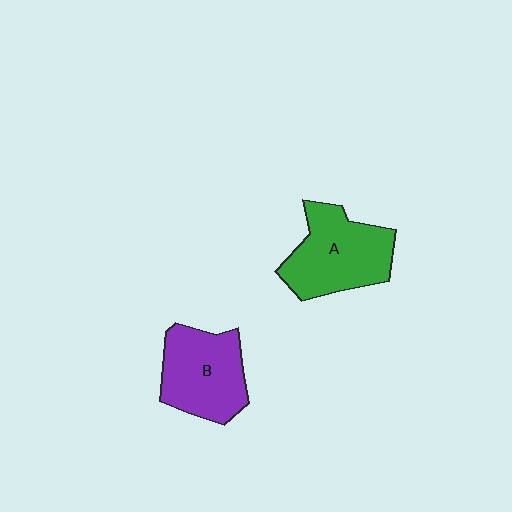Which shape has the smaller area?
Shape B (purple).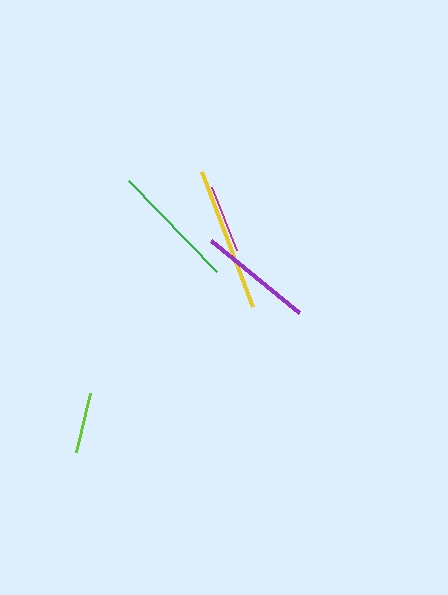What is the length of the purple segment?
The purple segment is approximately 114 pixels long.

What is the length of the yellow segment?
The yellow segment is approximately 144 pixels long.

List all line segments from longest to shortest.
From longest to shortest: yellow, green, purple, magenta, lime.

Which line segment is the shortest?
The lime line is the shortest at approximately 61 pixels.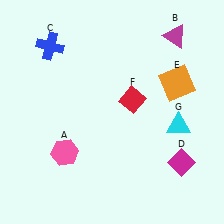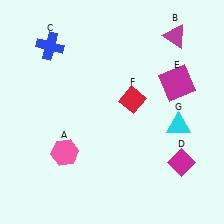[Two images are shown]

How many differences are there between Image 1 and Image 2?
There is 1 difference between the two images.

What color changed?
The square (E) changed from orange in Image 1 to magenta in Image 2.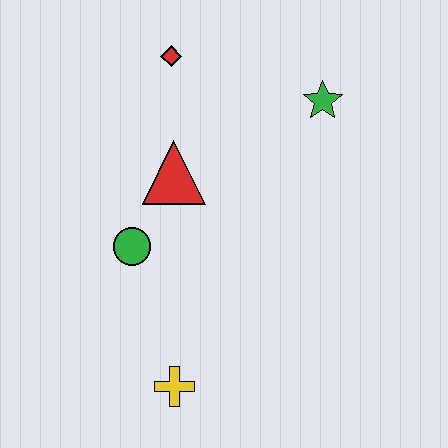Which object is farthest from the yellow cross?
The red diamond is farthest from the yellow cross.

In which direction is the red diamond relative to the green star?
The red diamond is to the left of the green star.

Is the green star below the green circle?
No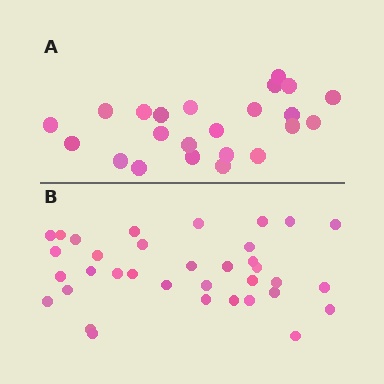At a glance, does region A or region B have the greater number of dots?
Region B (the bottom region) has more dots.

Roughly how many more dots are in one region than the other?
Region B has roughly 12 or so more dots than region A.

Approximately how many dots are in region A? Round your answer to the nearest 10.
About 20 dots. (The exact count is 23, which rounds to 20.)